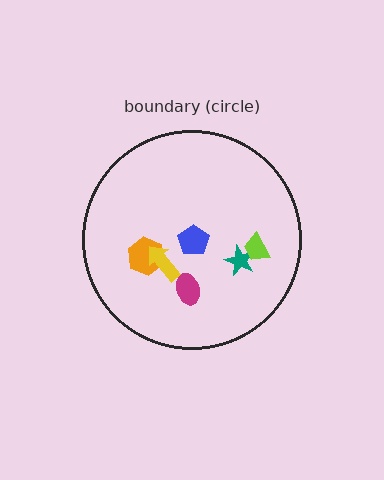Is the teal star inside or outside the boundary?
Inside.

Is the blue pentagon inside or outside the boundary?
Inside.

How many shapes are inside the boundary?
6 inside, 0 outside.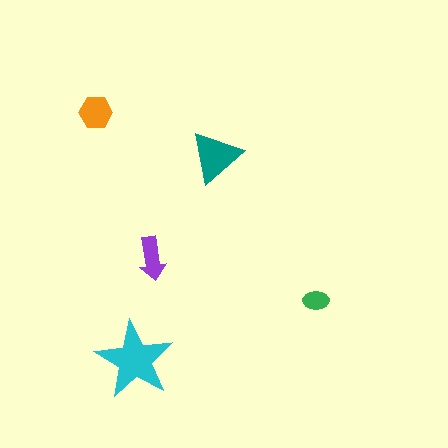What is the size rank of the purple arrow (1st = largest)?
4th.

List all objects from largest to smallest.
The cyan star, the teal triangle, the orange hexagon, the purple arrow, the green ellipse.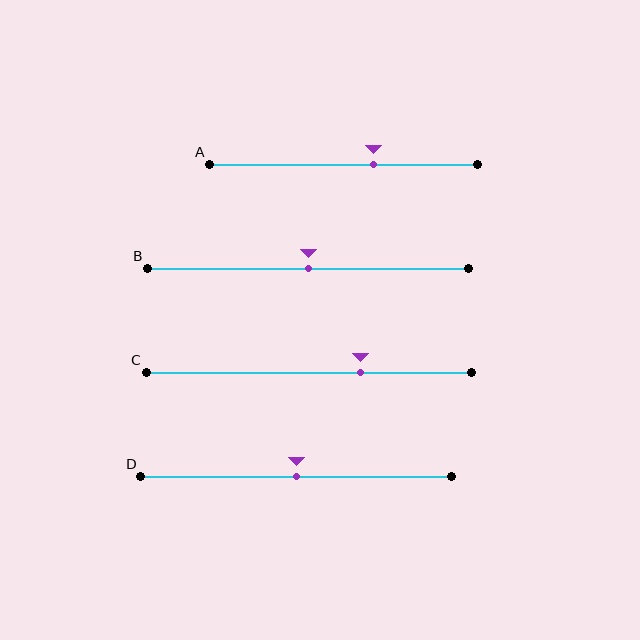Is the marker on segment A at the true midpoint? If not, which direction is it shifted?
No, the marker on segment A is shifted to the right by about 11% of the segment length.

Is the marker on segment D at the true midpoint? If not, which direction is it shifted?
Yes, the marker on segment D is at the true midpoint.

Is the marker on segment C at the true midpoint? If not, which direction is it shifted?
No, the marker on segment C is shifted to the right by about 16% of the segment length.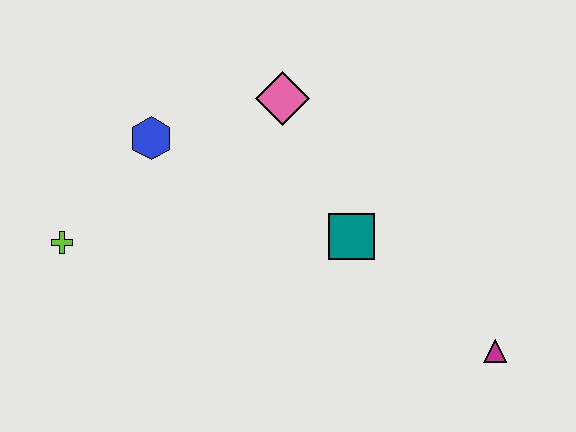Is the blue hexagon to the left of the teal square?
Yes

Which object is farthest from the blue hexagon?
The magenta triangle is farthest from the blue hexagon.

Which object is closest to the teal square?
The pink diamond is closest to the teal square.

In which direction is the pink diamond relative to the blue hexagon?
The pink diamond is to the right of the blue hexagon.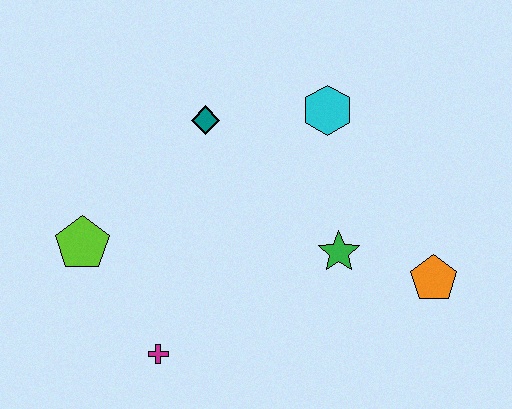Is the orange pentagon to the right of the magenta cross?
Yes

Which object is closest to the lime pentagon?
The magenta cross is closest to the lime pentagon.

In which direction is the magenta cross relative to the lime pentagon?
The magenta cross is below the lime pentagon.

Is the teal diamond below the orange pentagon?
No